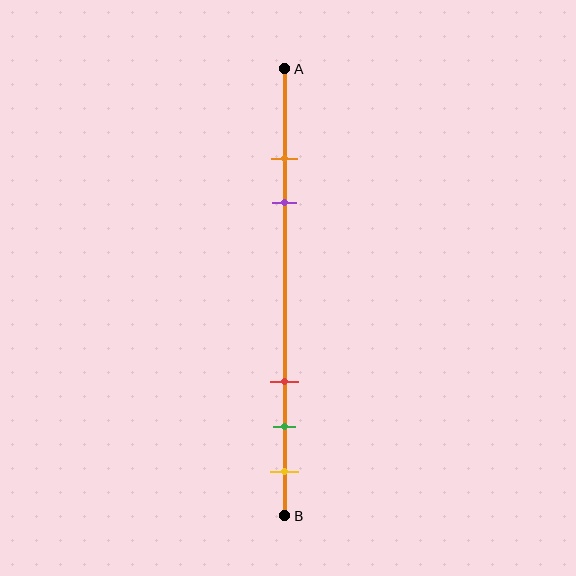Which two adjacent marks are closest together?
The orange and purple marks are the closest adjacent pair.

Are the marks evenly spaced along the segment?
No, the marks are not evenly spaced.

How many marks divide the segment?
There are 5 marks dividing the segment.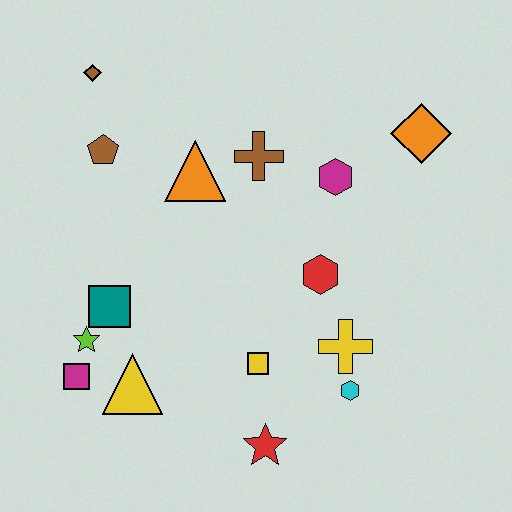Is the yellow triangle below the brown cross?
Yes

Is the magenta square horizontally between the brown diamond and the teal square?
No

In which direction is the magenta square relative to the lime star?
The magenta square is below the lime star.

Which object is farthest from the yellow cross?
The brown diamond is farthest from the yellow cross.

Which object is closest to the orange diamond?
The magenta hexagon is closest to the orange diamond.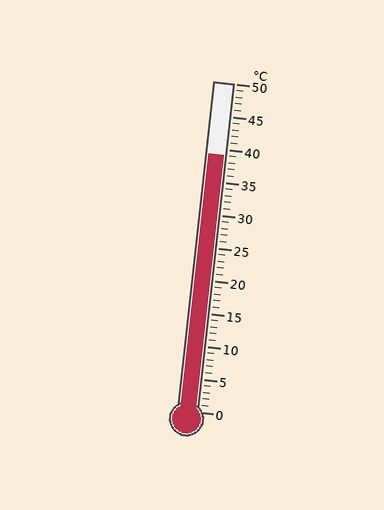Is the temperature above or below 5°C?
The temperature is above 5°C.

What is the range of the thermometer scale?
The thermometer scale ranges from 0°C to 50°C.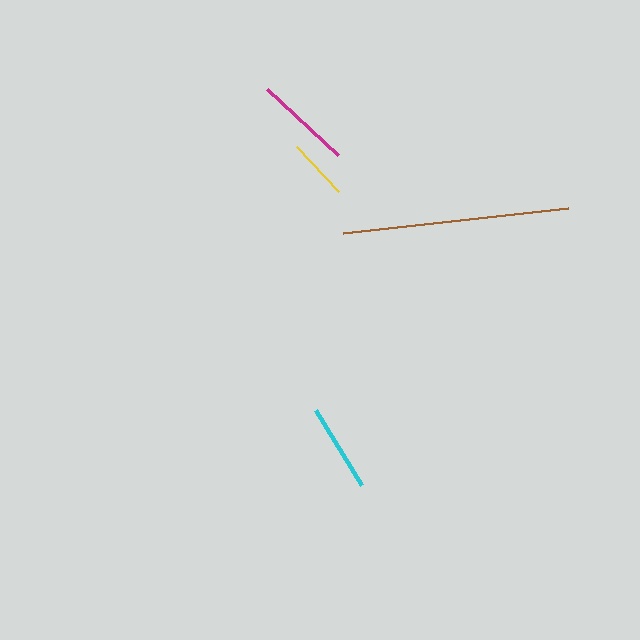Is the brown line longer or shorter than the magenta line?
The brown line is longer than the magenta line.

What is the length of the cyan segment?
The cyan segment is approximately 88 pixels long.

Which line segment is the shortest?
The yellow line is the shortest at approximately 61 pixels.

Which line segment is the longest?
The brown line is the longest at approximately 227 pixels.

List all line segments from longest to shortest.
From longest to shortest: brown, magenta, cyan, yellow.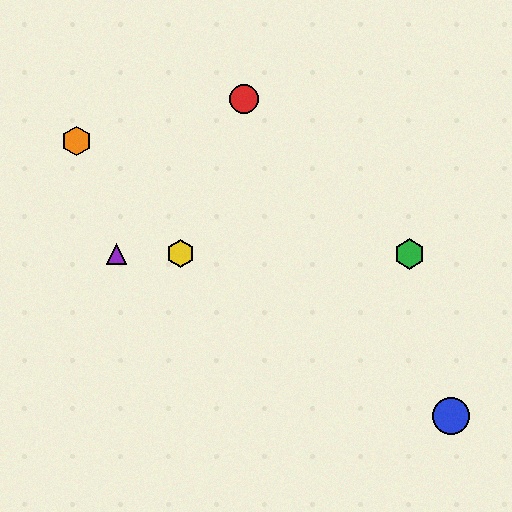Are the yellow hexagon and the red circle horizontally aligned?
No, the yellow hexagon is at y≈254 and the red circle is at y≈99.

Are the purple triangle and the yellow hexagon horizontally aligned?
Yes, both are at y≈254.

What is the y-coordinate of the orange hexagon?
The orange hexagon is at y≈141.